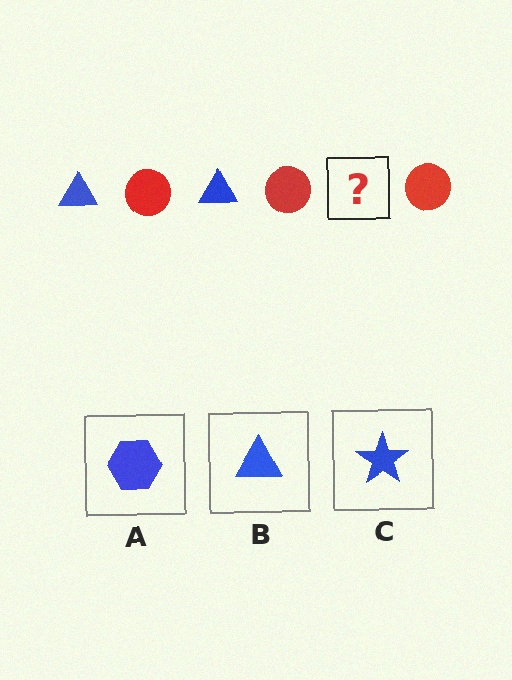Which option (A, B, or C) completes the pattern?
B.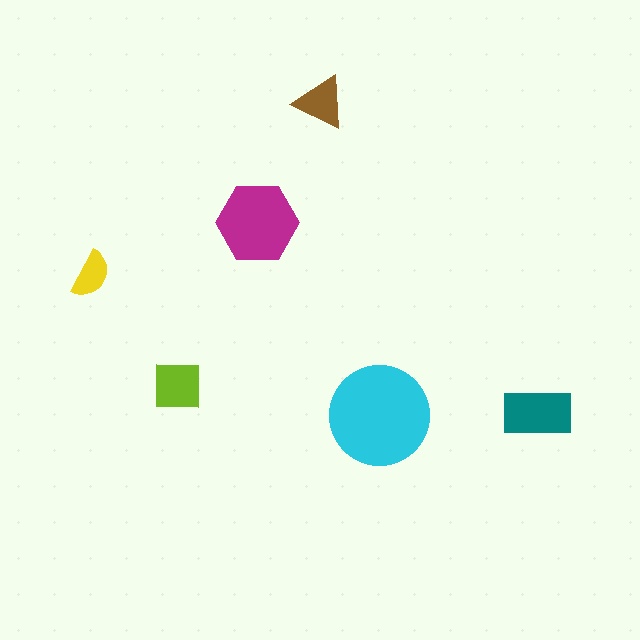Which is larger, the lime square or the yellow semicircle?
The lime square.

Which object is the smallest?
The yellow semicircle.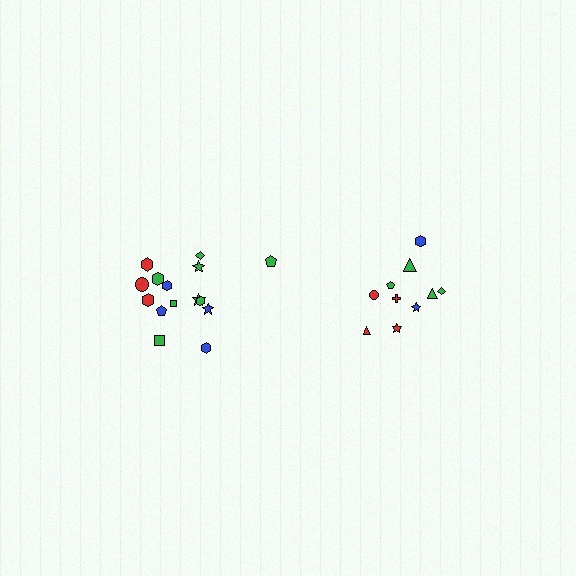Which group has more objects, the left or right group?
The left group.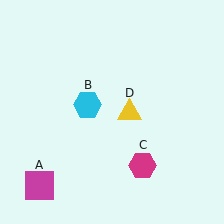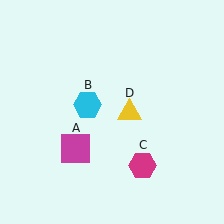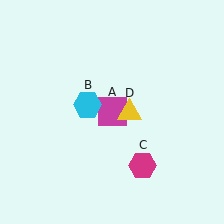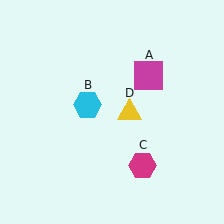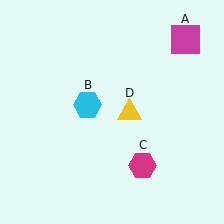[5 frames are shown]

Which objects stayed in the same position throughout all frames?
Cyan hexagon (object B) and magenta hexagon (object C) and yellow triangle (object D) remained stationary.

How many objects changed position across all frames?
1 object changed position: magenta square (object A).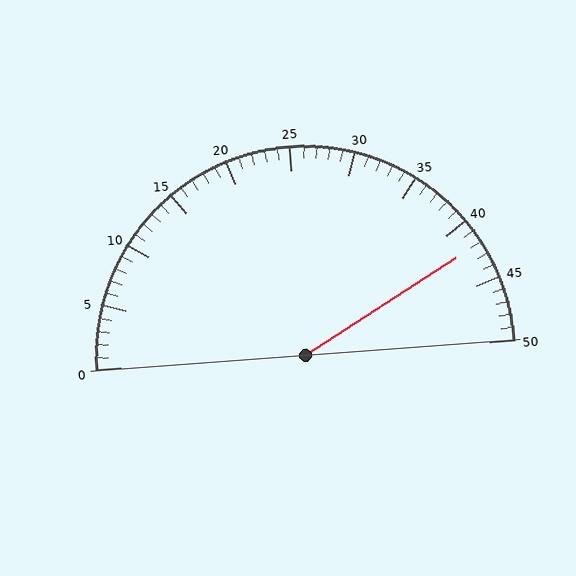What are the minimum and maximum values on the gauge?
The gauge ranges from 0 to 50.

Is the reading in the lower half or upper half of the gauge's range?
The reading is in the upper half of the range (0 to 50).